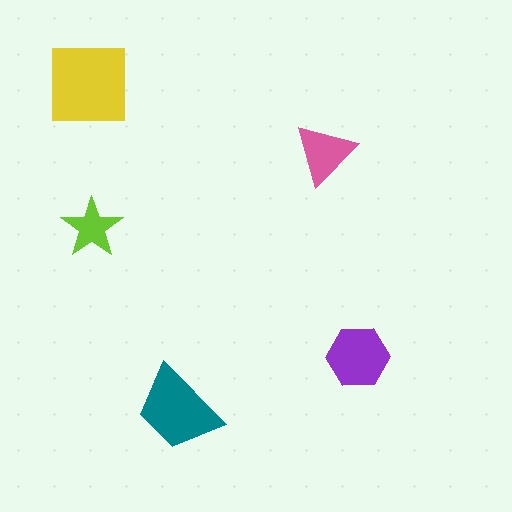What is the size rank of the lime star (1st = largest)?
5th.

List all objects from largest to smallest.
The yellow square, the teal trapezoid, the purple hexagon, the pink triangle, the lime star.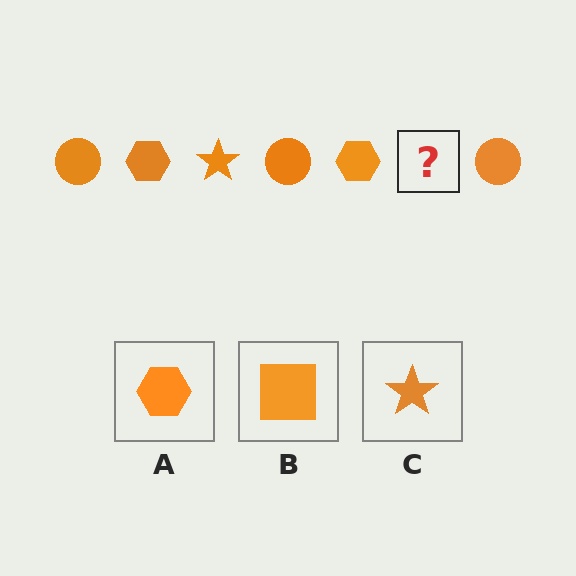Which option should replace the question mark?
Option C.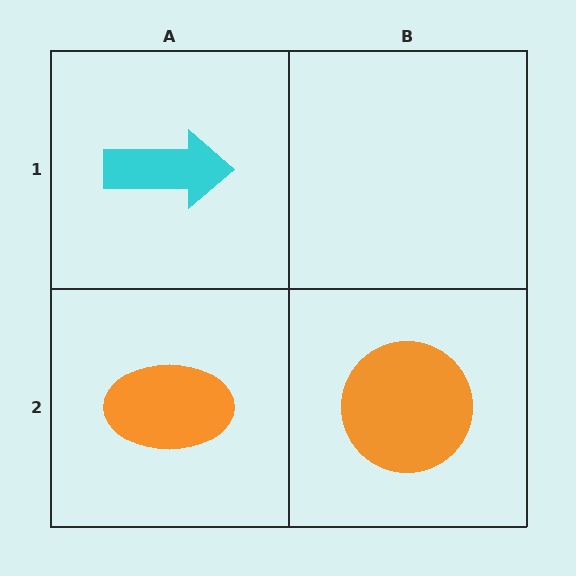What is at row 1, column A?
A cyan arrow.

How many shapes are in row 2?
2 shapes.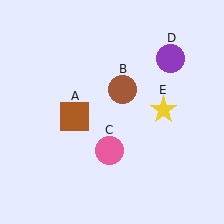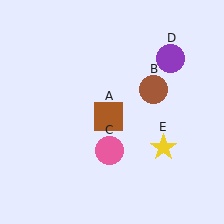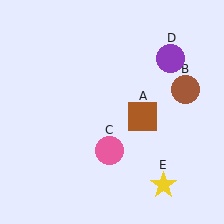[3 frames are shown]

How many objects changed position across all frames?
3 objects changed position: brown square (object A), brown circle (object B), yellow star (object E).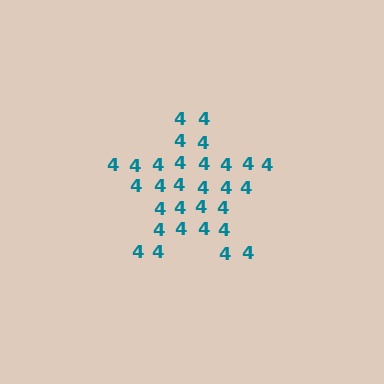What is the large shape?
The large shape is a star.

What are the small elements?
The small elements are digit 4's.